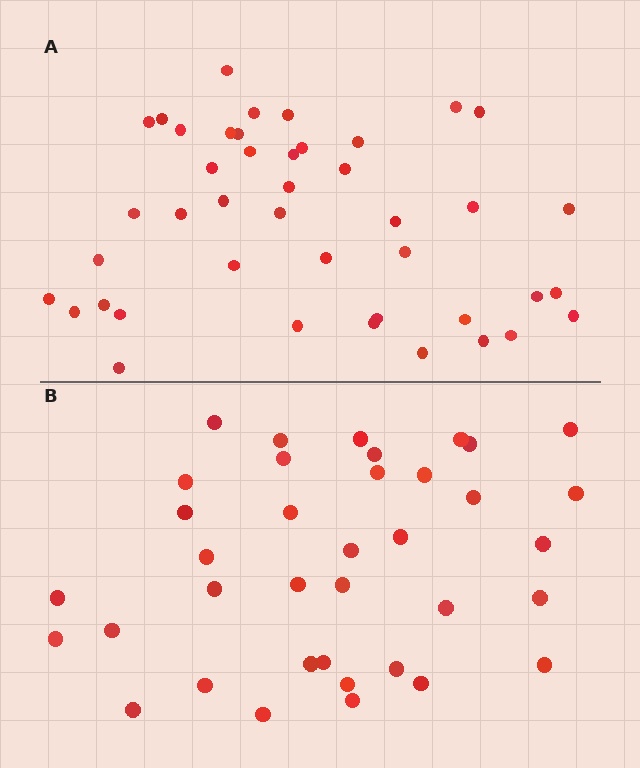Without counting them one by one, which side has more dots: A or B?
Region A (the top region) has more dots.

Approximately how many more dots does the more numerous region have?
Region A has about 6 more dots than region B.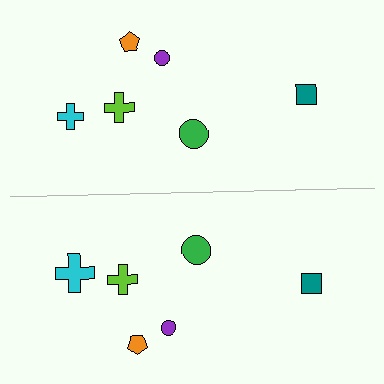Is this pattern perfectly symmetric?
No, the pattern is not perfectly symmetric. The cyan cross on the bottom side has a different size than its mirror counterpart.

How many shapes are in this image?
There are 12 shapes in this image.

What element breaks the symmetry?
The cyan cross on the bottom side has a different size than its mirror counterpart.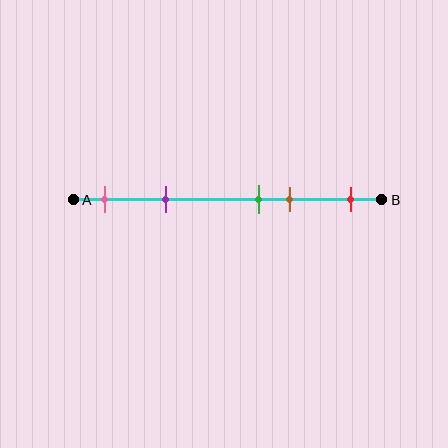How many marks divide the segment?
There are 5 marks dividing the segment.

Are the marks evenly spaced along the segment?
No, the marks are not evenly spaced.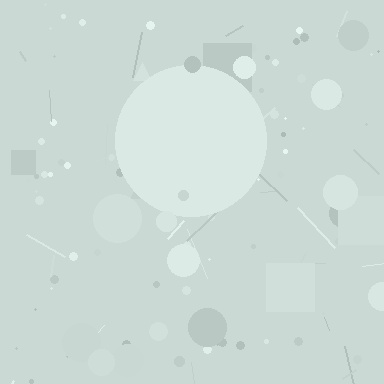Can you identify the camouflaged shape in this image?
The camouflaged shape is a circle.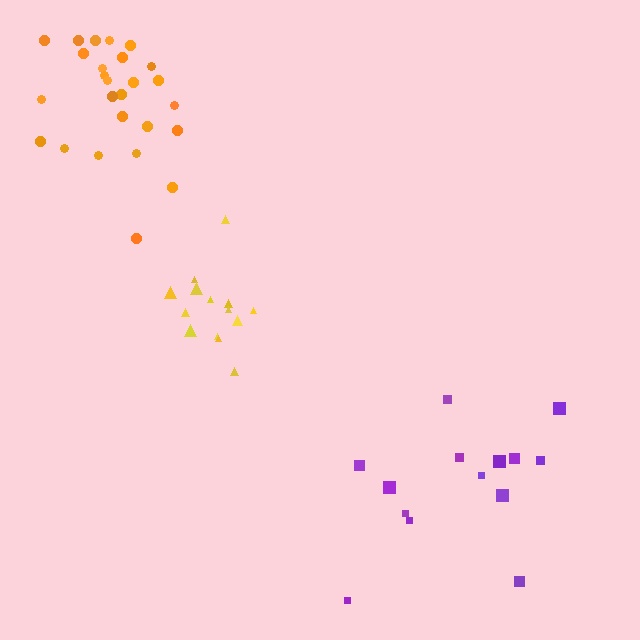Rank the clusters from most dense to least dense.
orange, yellow, purple.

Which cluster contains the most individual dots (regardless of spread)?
Orange (27).